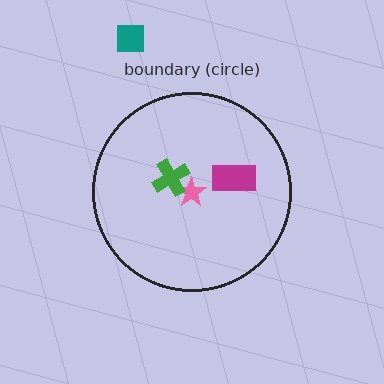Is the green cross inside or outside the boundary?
Inside.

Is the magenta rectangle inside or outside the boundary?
Inside.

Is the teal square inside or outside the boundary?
Outside.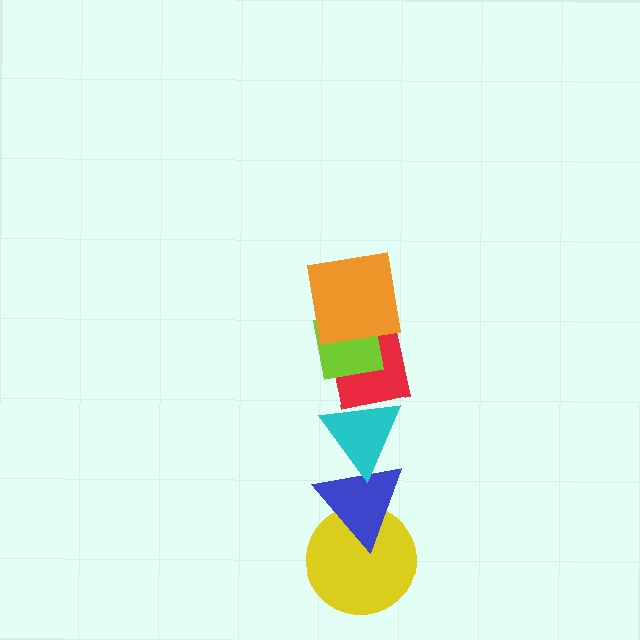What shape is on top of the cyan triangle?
The red square is on top of the cyan triangle.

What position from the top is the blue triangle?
The blue triangle is 5th from the top.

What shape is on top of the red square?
The lime square is on top of the red square.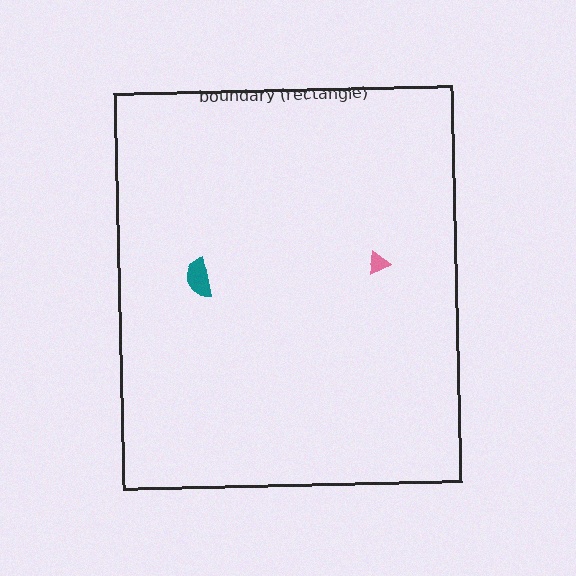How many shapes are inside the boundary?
2 inside, 0 outside.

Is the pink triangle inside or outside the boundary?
Inside.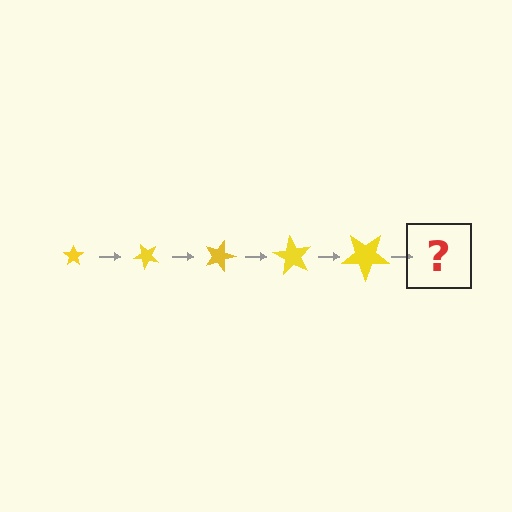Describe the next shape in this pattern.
It should be a star, larger than the previous one and rotated 225 degrees from the start.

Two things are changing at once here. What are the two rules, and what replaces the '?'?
The two rules are that the star grows larger each step and it rotates 45 degrees each step. The '?' should be a star, larger than the previous one and rotated 225 degrees from the start.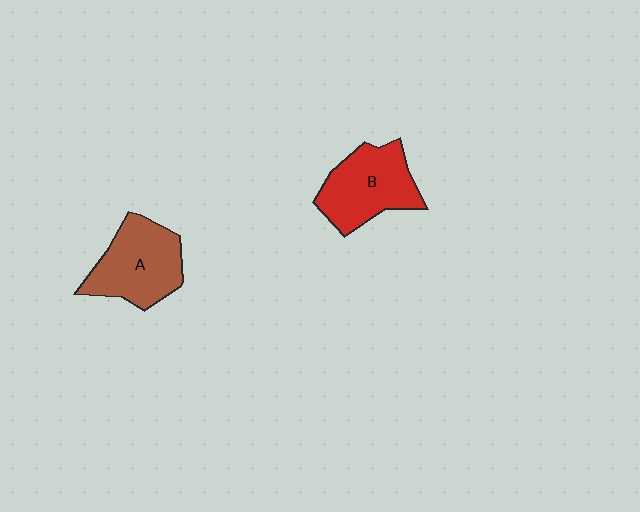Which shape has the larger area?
Shape A (brown).